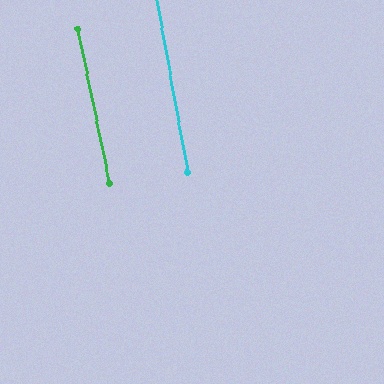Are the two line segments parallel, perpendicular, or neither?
Parallel — their directions differ by only 1.1°.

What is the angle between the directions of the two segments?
Approximately 1 degree.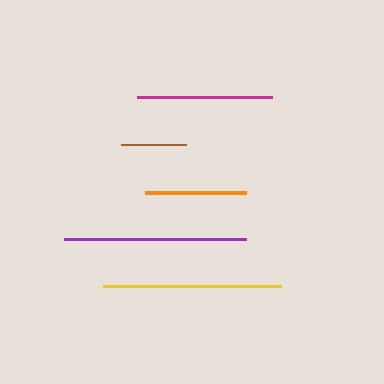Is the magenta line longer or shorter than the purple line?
The purple line is longer than the magenta line.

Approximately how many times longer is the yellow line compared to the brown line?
The yellow line is approximately 2.7 times the length of the brown line.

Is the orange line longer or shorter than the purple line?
The purple line is longer than the orange line.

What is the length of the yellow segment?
The yellow segment is approximately 178 pixels long.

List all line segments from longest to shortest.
From longest to shortest: purple, yellow, magenta, orange, brown.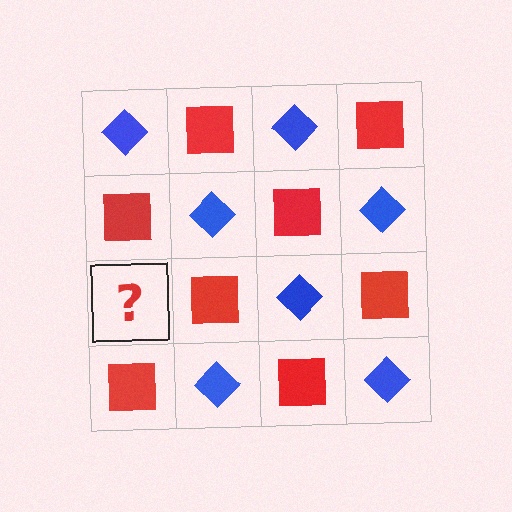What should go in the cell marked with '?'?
The missing cell should contain a blue diamond.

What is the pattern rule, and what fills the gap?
The rule is that it alternates blue diamond and red square in a checkerboard pattern. The gap should be filled with a blue diamond.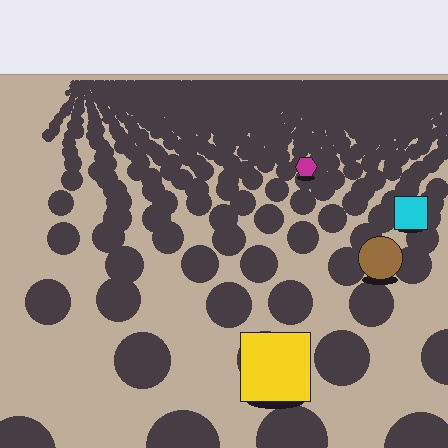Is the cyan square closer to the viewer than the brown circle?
No. The brown circle is closer — you can tell from the texture gradient: the ground texture is coarser near it.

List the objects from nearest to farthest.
From nearest to farthest: the yellow square, the brown circle, the cyan square, the magenta hexagon.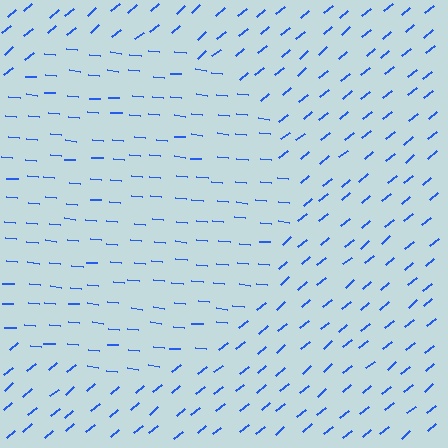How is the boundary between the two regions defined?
The boundary is defined purely by a change in line orientation (approximately 45 degrees difference). All lines are the same color and thickness.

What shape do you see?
I see a circle.